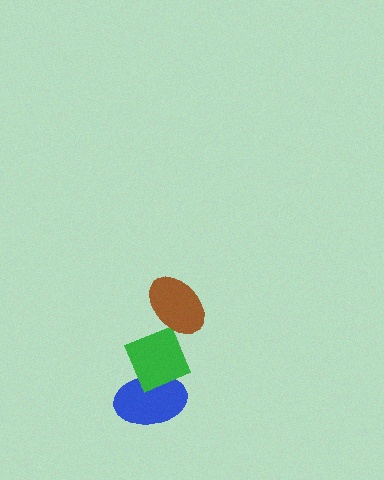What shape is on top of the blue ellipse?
The green diamond is on top of the blue ellipse.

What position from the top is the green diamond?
The green diamond is 2nd from the top.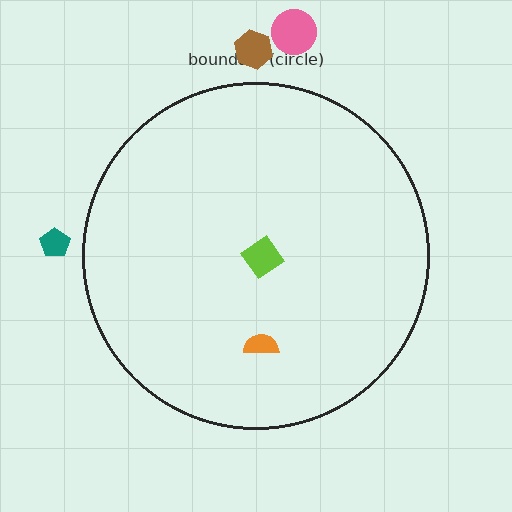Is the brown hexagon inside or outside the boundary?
Outside.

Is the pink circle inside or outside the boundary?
Outside.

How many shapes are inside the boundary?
2 inside, 3 outside.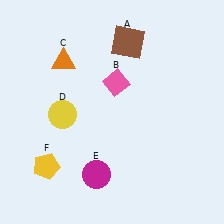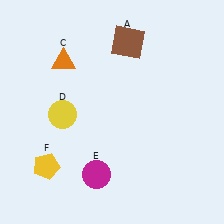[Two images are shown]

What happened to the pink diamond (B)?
The pink diamond (B) was removed in Image 2. It was in the top-right area of Image 1.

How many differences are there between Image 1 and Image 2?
There is 1 difference between the two images.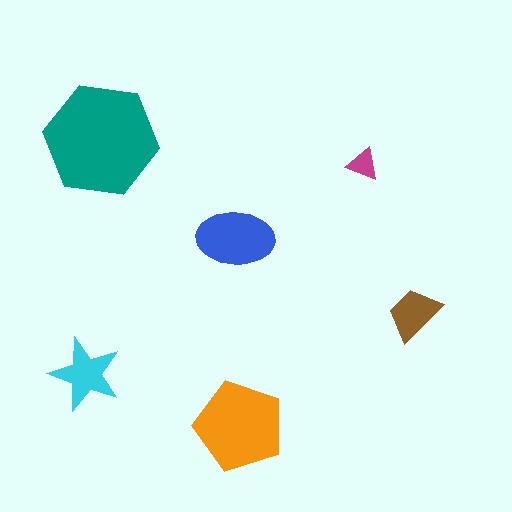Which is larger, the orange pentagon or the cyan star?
The orange pentagon.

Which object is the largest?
The teal hexagon.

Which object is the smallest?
The magenta triangle.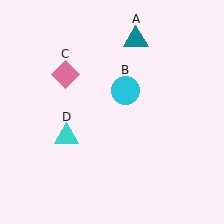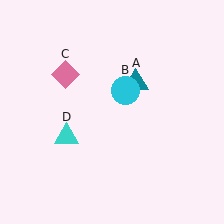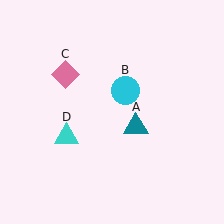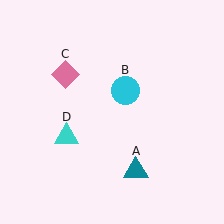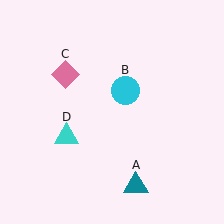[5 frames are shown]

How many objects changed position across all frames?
1 object changed position: teal triangle (object A).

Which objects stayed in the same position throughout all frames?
Cyan circle (object B) and pink diamond (object C) and cyan triangle (object D) remained stationary.